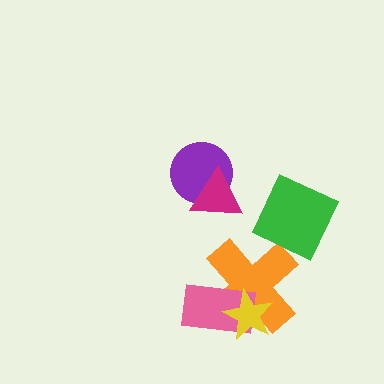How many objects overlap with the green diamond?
1 object overlaps with the green diamond.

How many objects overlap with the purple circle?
1 object overlaps with the purple circle.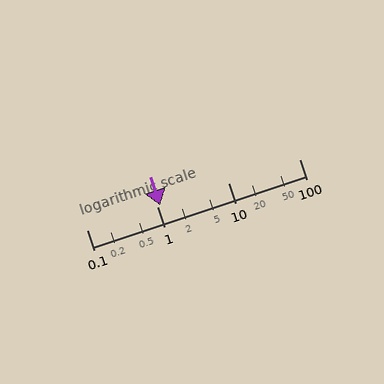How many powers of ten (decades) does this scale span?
The scale spans 3 decades, from 0.1 to 100.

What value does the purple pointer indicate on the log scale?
The pointer indicates approximately 1.1.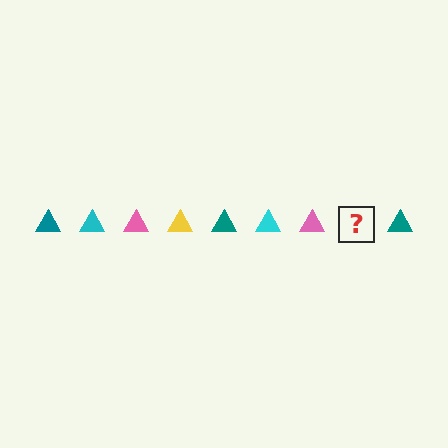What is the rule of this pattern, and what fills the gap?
The rule is that the pattern cycles through teal, cyan, pink, yellow triangles. The gap should be filled with a yellow triangle.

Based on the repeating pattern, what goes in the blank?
The blank should be a yellow triangle.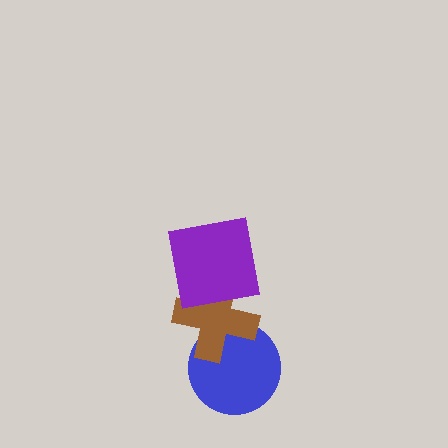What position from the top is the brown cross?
The brown cross is 2nd from the top.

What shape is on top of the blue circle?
The brown cross is on top of the blue circle.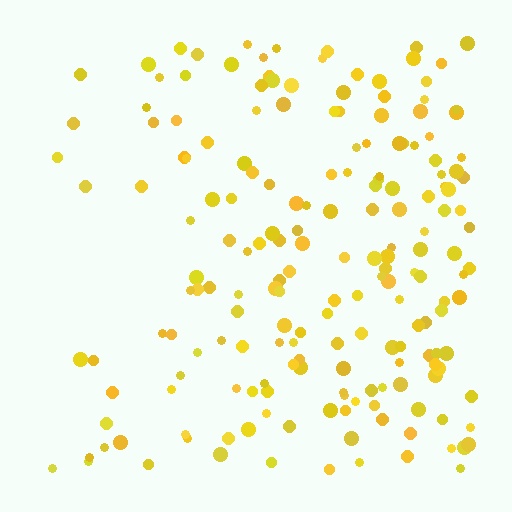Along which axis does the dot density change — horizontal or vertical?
Horizontal.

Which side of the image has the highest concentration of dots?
The right.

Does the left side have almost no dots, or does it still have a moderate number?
Still a moderate number, just noticeably fewer than the right.